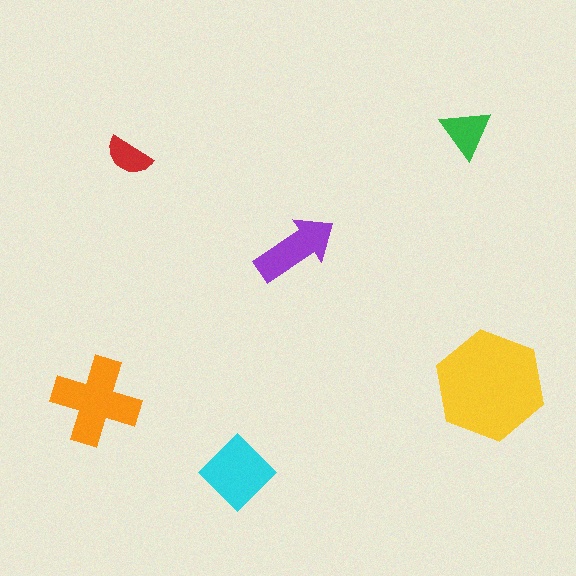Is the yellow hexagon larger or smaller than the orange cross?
Larger.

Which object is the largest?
The yellow hexagon.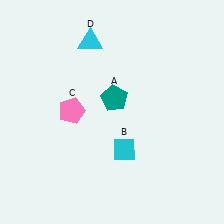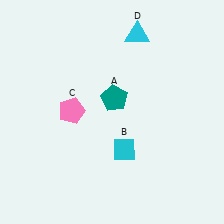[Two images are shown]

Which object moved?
The cyan triangle (D) moved right.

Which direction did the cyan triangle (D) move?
The cyan triangle (D) moved right.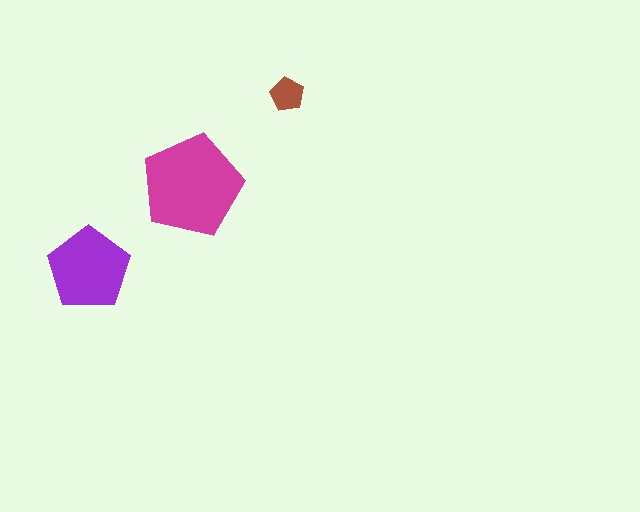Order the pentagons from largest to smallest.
the magenta one, the purple one, the brown one.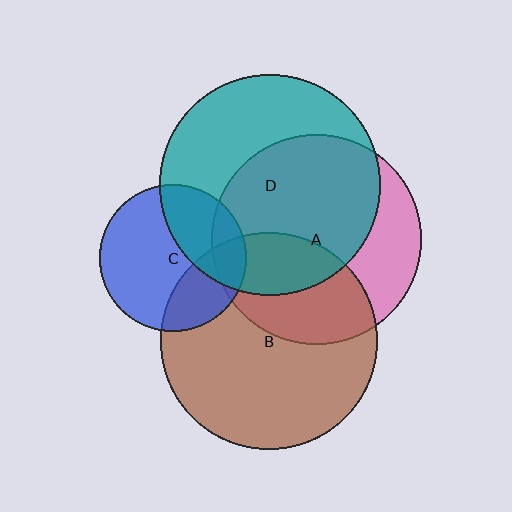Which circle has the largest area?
Circle D (teal).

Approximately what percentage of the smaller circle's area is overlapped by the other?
Approximately 30%.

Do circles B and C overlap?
Yes.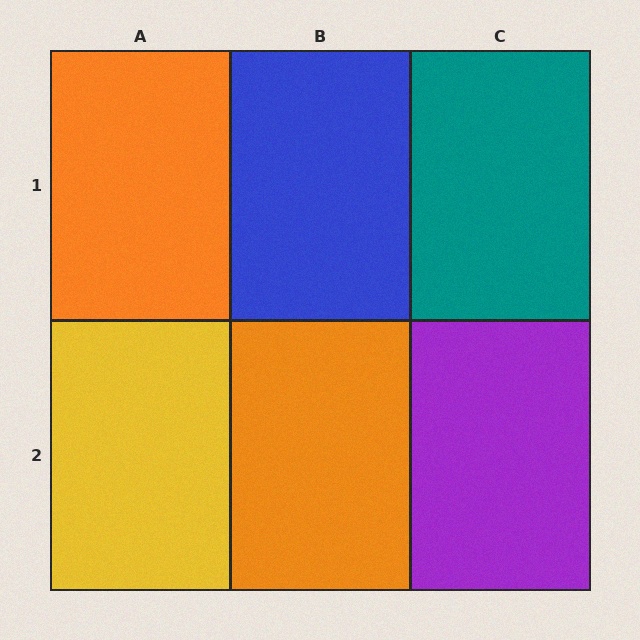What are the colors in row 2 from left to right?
Yellow, orange, purple.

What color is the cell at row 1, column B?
Blue.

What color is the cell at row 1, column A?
Orange.